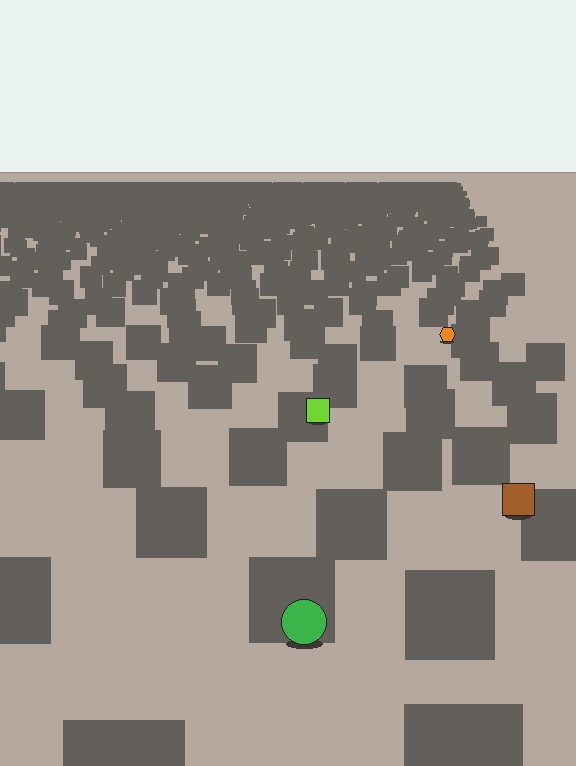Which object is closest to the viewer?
The green circle is closest. The texture marks near it are larger and more spread out.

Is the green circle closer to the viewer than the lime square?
Yes. The green circle is closer — you can tell from the texture gradient: the ground texture is coarser near it.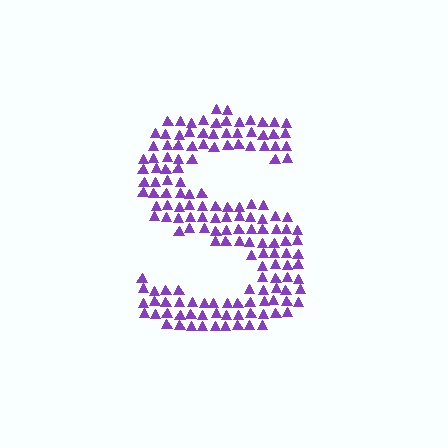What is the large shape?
The large shape is the letter S.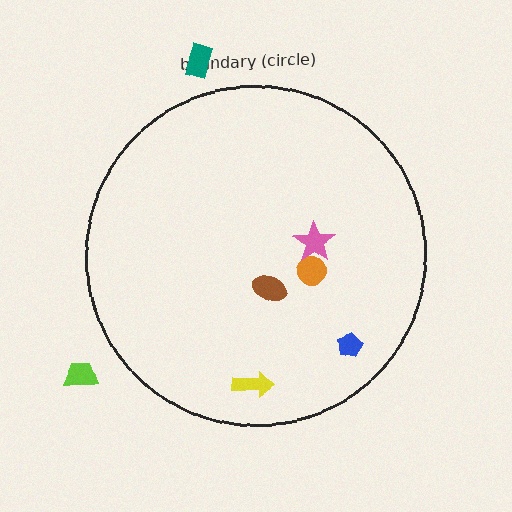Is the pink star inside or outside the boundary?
Inside.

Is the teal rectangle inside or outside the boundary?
Outside.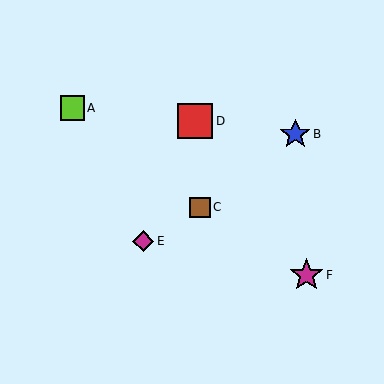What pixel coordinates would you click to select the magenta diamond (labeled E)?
Click at (143, 241) to select the magenta diamond E.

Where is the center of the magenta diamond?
The center of the magenta diamond is at (143, 241).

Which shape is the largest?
The red square (labeled D) is the largest.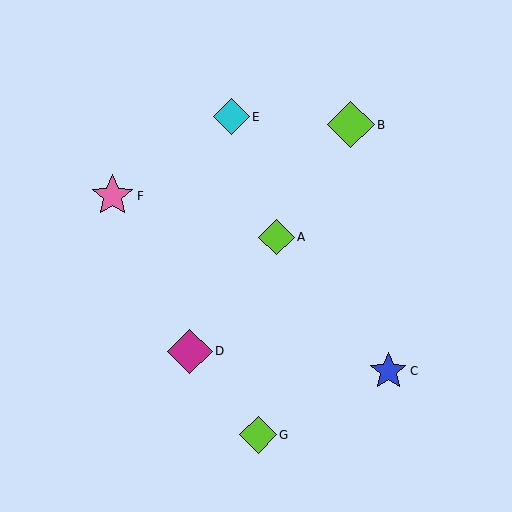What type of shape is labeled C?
Shape C is a blue star.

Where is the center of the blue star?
The center of the blue star is at (388, 371).